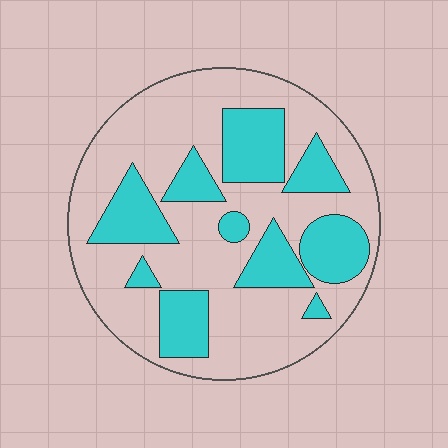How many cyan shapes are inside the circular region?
10.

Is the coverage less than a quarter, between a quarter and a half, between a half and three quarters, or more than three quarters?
Between a quarter and a half.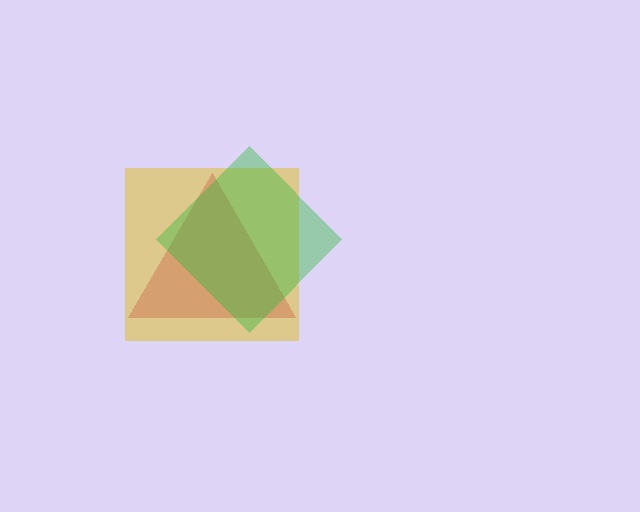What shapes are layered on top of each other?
The layered shapes are: a magenta triangle, a yellow square, a green diamond.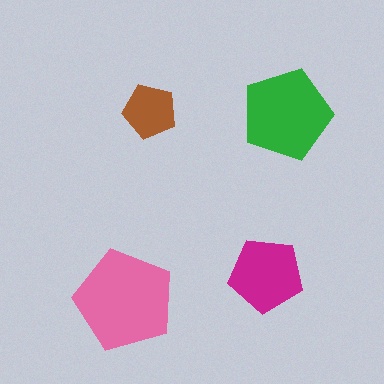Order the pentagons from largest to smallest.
the pink one, the green one, the magenta one, the brown one.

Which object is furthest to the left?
The pink pentagon is leftmost.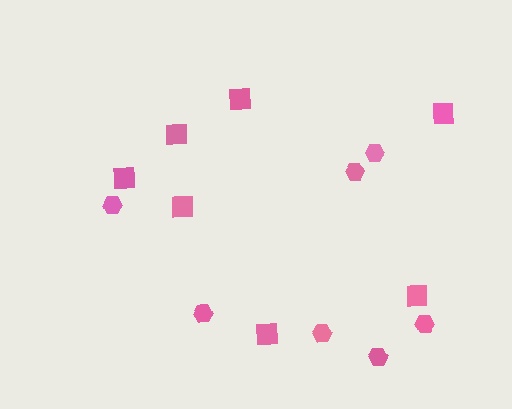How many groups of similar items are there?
There are 2 groups: one group of squares (7) and one group of hexagons (7).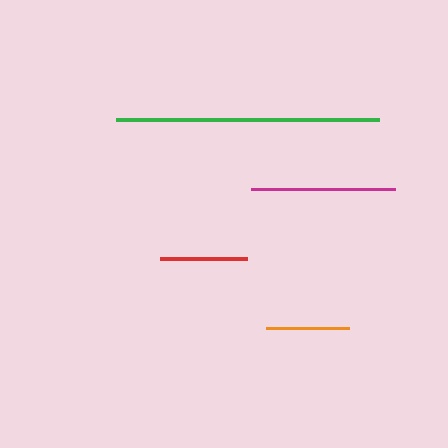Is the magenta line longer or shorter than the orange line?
The magenta line is longer than the orange line.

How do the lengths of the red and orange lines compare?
The red and orange lines are approximately the same length.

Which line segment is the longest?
The green line is the longest at approximately 263 pixels.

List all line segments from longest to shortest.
From longest to shortest: green, magenta, red, orange.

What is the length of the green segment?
The green segment is approximately 263 pixels long.